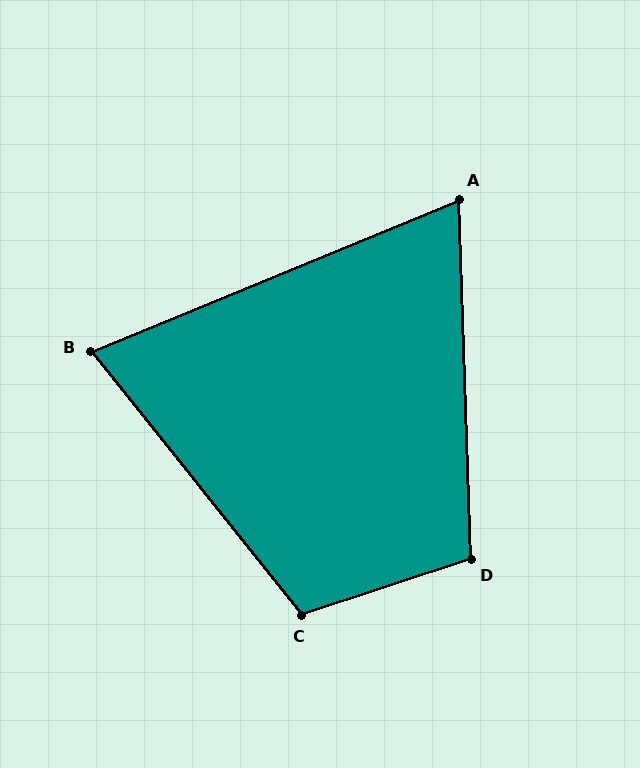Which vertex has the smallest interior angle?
A, at approximately 69 degrees.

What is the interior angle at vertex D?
Approximately 106 degrees (obtuse).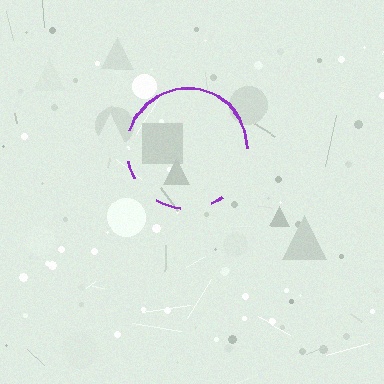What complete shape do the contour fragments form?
The contour fragments form a circle.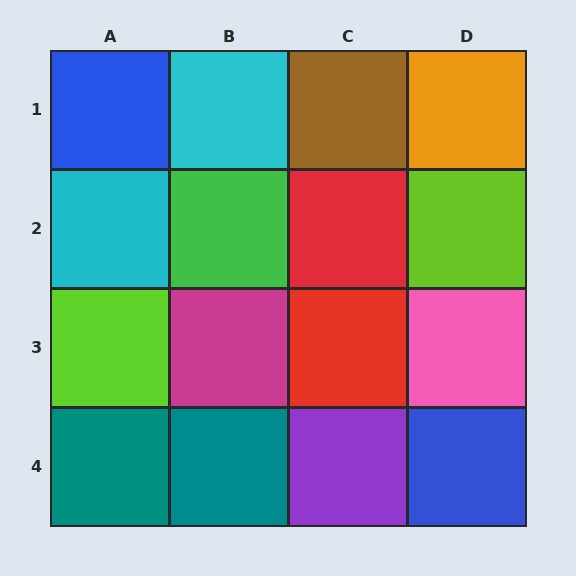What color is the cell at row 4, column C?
Purple.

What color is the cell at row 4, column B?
Teal.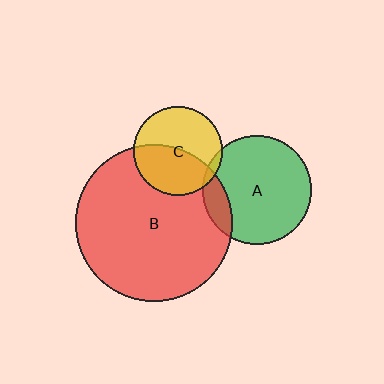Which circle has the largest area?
Circle B (red).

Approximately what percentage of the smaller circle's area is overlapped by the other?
Approximately 15%.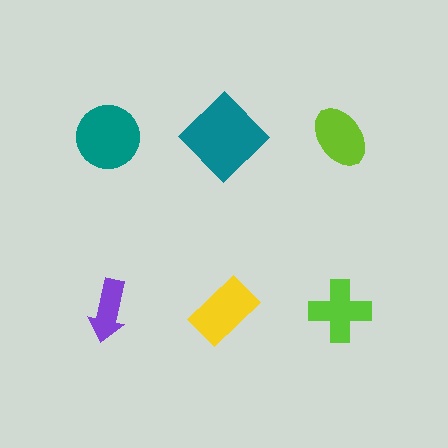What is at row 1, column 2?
A teal diamond.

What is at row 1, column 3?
A lime ellipse.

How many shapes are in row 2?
3 shapes.